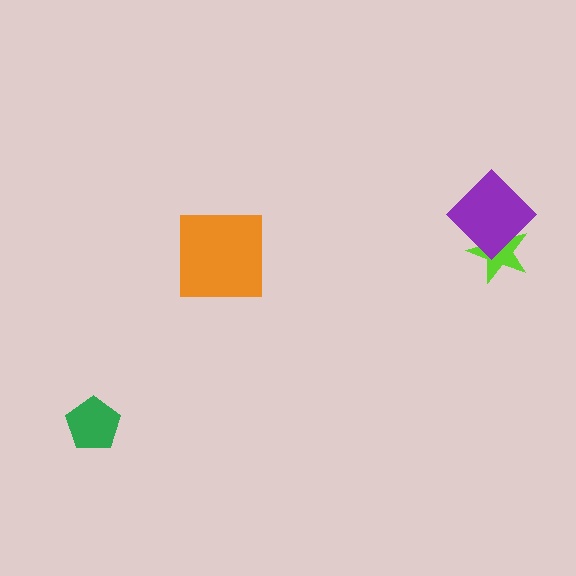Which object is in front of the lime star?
The purple diamond is in front of the lime star.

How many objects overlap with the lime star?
1 object overlaps with the lime star.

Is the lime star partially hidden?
Yes, it is partially covered by another shape.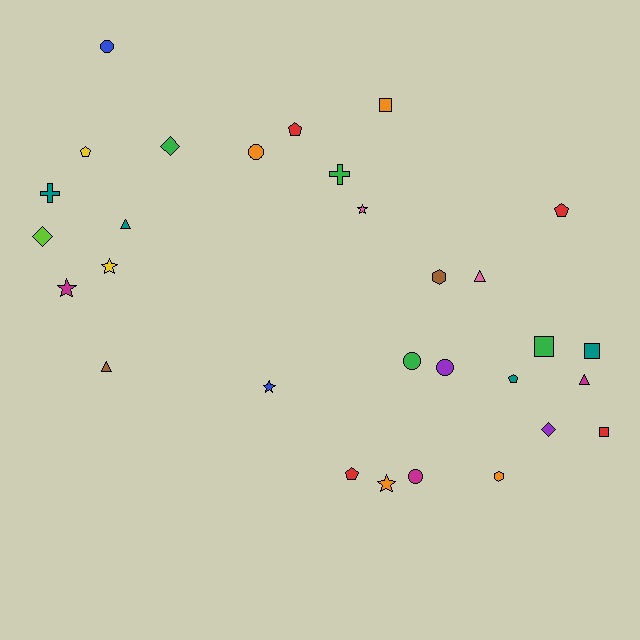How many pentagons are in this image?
There are 5 pentagons.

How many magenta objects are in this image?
There are 3 magenta objects.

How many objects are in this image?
There are 30 objects.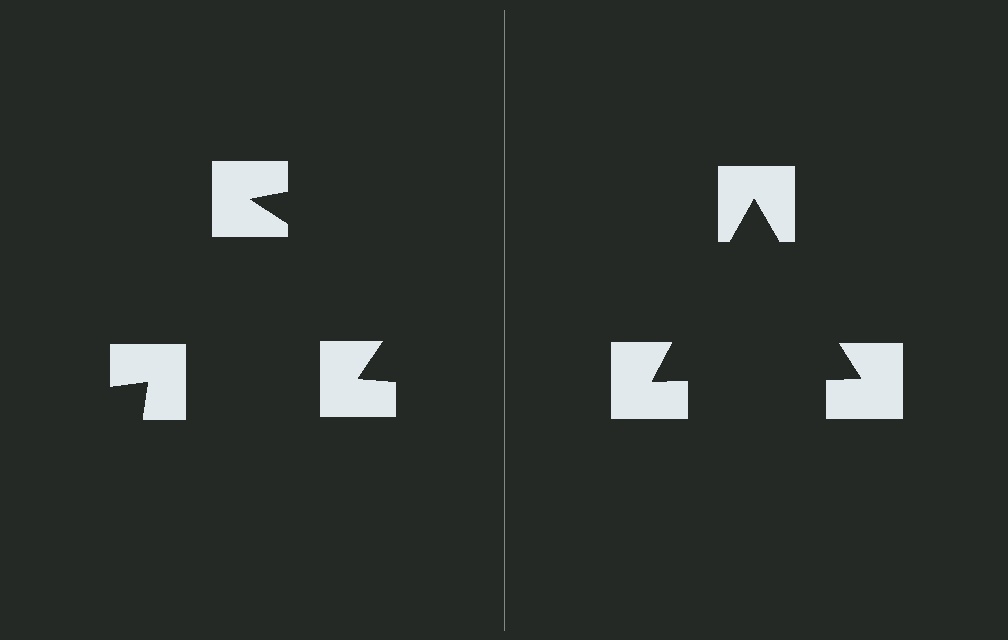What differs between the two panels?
The notched squares are positioned identically on both sides; only the wedge orientations differ. On the right they align to a triangle; on the left they are misaligned.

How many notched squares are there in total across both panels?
6 — 3 on each side.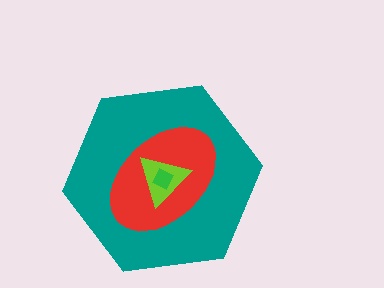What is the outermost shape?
The teal hexagon.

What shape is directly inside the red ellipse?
The lime triangle.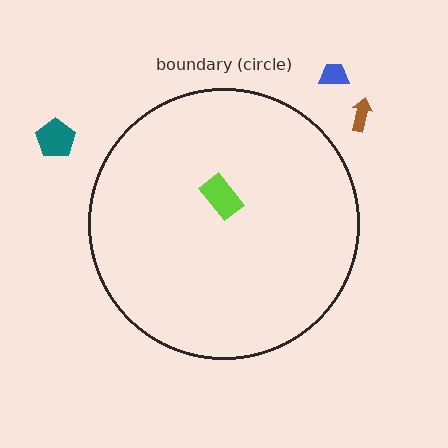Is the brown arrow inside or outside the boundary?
Outside.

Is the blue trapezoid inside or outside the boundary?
Outside.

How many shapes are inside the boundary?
1 inside, 3 outside.